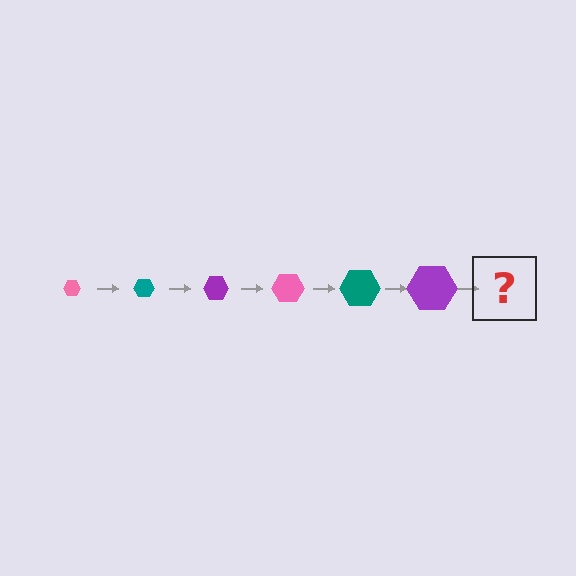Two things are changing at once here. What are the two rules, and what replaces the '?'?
The two rules are that the hexagon grows larger each step and the color cycles through pink, teal, and purple. The '?' should be a pink hexagon, larger than the previous one.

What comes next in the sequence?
The next element should be a pink hexagon, larger than the previous one.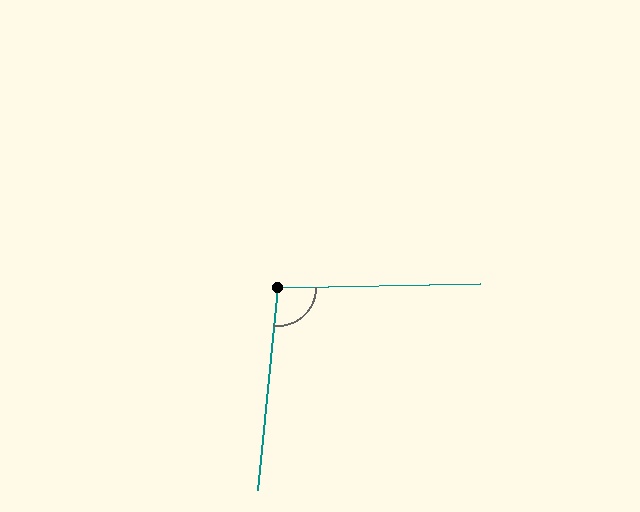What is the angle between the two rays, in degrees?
Approximately 97 degrees.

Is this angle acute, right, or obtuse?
It is obtuse.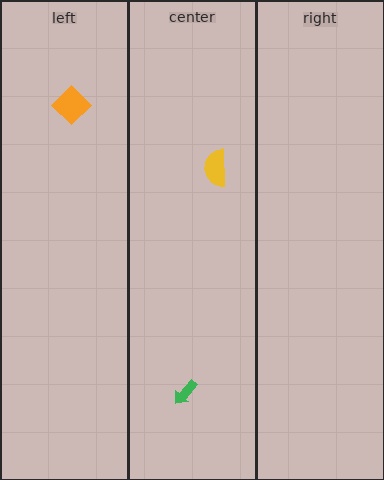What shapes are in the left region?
The orange diamond.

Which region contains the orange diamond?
The left region.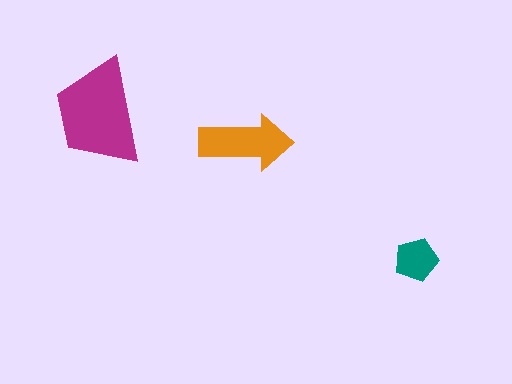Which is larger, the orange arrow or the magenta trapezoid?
The magenta trapezoid.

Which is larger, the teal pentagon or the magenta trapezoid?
The magenta trapezoid.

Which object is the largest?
The magenta trapezoid.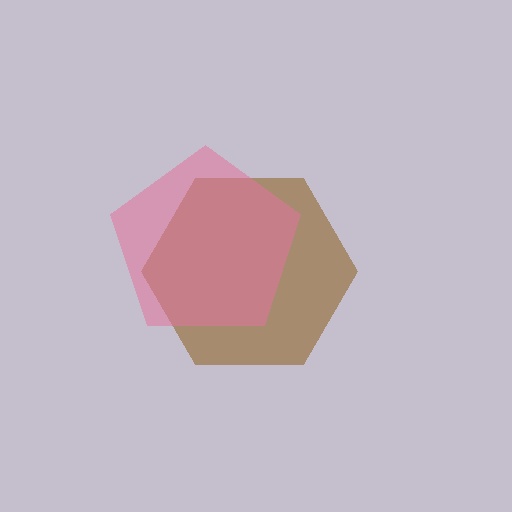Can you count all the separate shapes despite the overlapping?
Yes, there are 2 separate shapes.